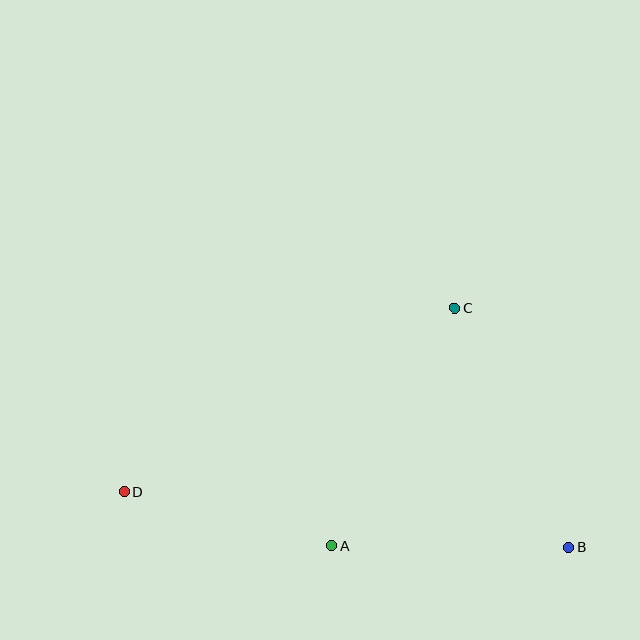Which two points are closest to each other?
Points A and D are closest to each other.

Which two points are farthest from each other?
Points B and D are farthest from each other.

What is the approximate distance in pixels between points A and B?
The distance between A and B is approximately 237 pixels.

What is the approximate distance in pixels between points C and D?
The distance between C and D is approximately 378 pixels.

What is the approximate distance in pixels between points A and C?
The distance between A and C is approximately 268 pixels.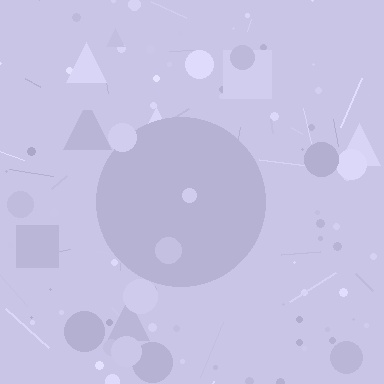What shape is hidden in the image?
A circle is hidden in the image.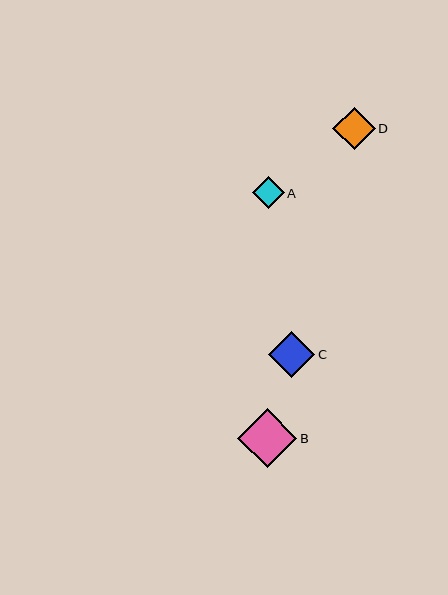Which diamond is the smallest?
Diamond A is the smallest with a size of approximately 32 pixels.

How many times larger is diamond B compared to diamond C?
Diamond B is approximately 1.3 times the size of diamond C.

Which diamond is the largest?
Diamond B is the largest with a size of approximately 59 pixels.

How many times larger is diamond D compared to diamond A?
Diamond D is approximately 1.3 times the size of diamond A.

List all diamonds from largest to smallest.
From largest to smallest: B, C, D, A.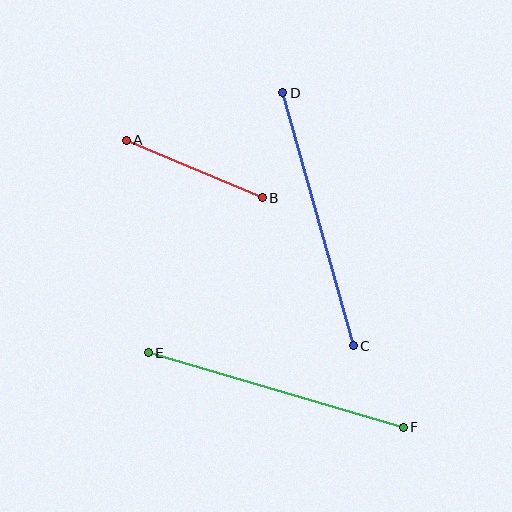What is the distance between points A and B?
The distance is approximately 148 pixels.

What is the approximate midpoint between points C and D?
The midpoint is at approximately (318, 219) pixels.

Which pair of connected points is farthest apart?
Points E and F are farthest apart.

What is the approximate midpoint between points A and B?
The midpoint is at approximately (194, 169) pixels.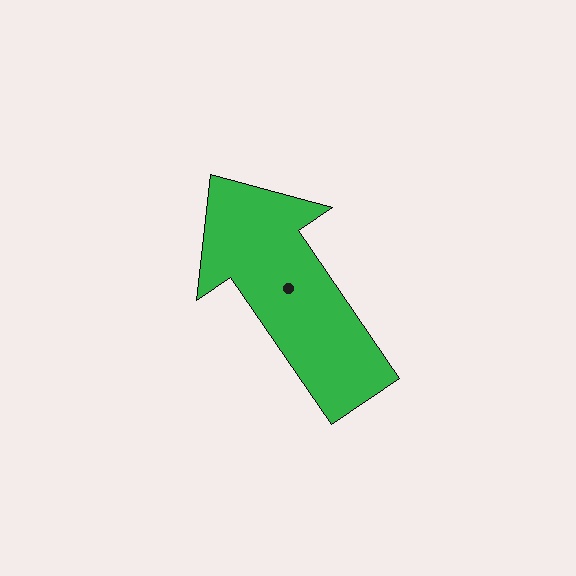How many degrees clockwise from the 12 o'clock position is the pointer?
Approximately 326 degrees.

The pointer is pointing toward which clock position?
Roughly 11 o'clock.